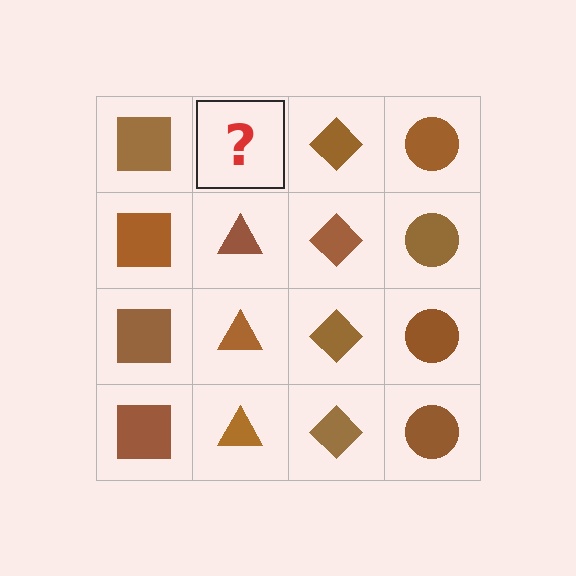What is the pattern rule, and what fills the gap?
The rule is that each column has a consistent shape. The gap should be filled with a brown triangle.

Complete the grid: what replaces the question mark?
The question mark should be replaced with a brown triangle.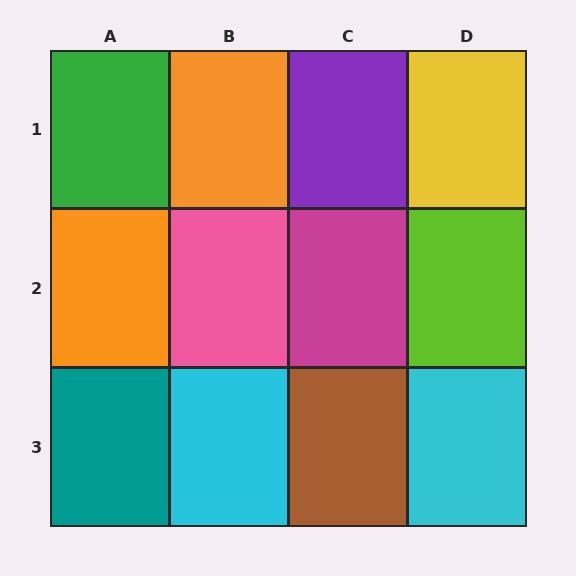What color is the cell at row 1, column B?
Orange.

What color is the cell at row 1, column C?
Purple.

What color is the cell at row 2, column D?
Lime.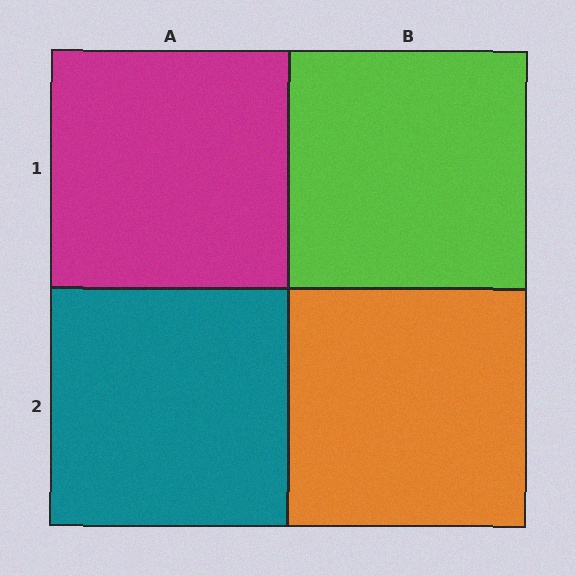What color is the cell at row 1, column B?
Lime.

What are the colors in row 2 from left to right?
Teal, orange.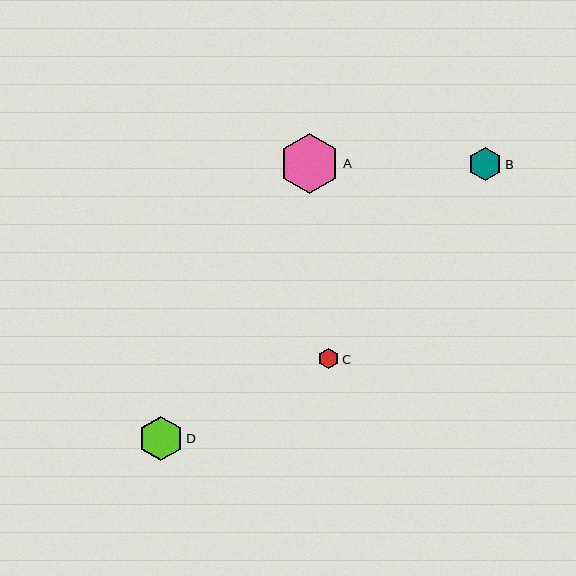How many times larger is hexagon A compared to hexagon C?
Hexagon A is approximately 2.9 times the size of hexagon C.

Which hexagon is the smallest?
Hexagon C is the smallest with a size of approximately 21 pixels.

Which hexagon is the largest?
Hexagon A is the largest with a size of approximately 60 pixels.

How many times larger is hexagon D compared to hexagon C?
Hexagon D is approximately 2.1 times the size of hexagon C.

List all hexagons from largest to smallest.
From largest to smallest: A, D, B, C.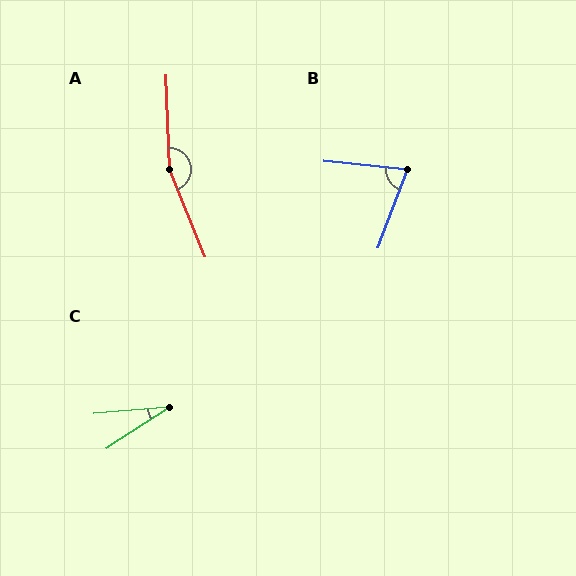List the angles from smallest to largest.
C (28°), B (76°), A (160°).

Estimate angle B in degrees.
Approximately 76 degrees.